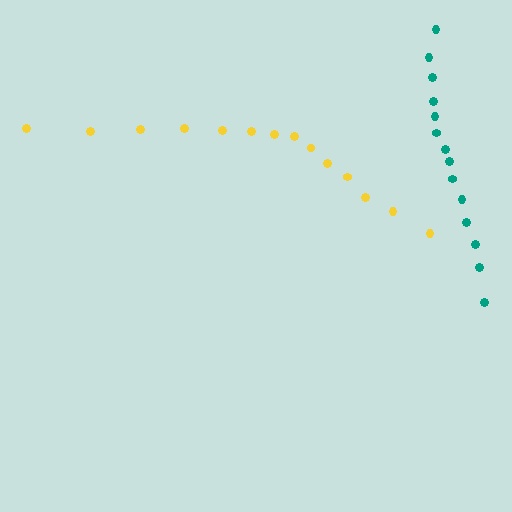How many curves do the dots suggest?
There are 2 distinct paths.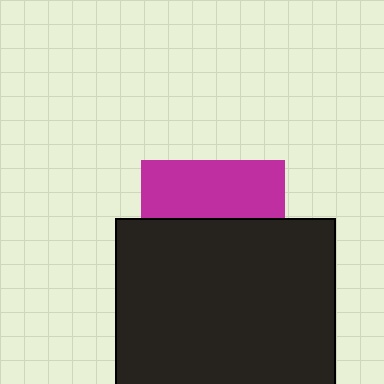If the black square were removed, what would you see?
You would see the complete magenta square.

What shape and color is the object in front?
The object in front is a black square.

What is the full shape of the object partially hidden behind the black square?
The partially hidden object is a magenta square.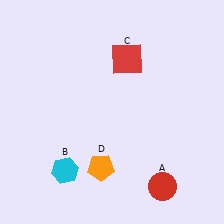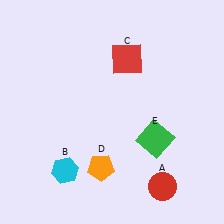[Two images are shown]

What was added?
A green square (E) was added in Image 2.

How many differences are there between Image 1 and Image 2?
There is 1 difference between the two images.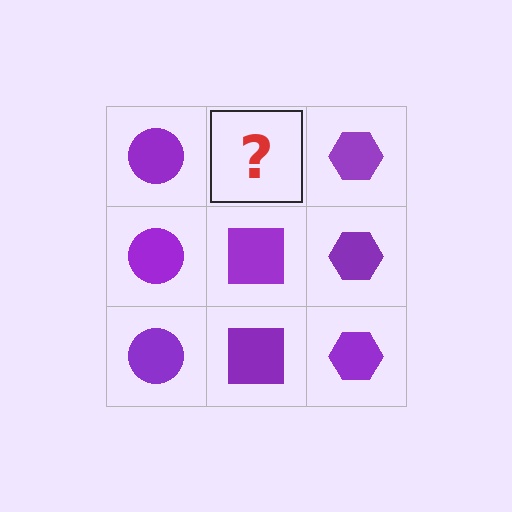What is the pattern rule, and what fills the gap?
The rule is that each column has a consistent shape. The gap should be filled with a purple square.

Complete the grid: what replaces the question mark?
The question mark should be replaced with a purple square.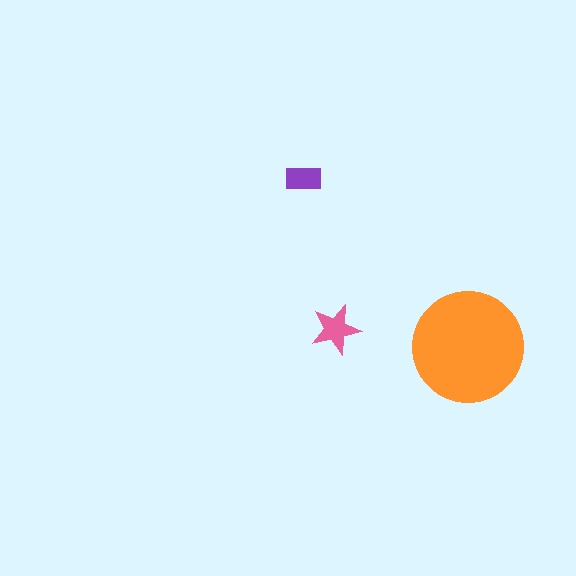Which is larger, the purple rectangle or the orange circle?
The orange circle.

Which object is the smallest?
The purple rectangle.